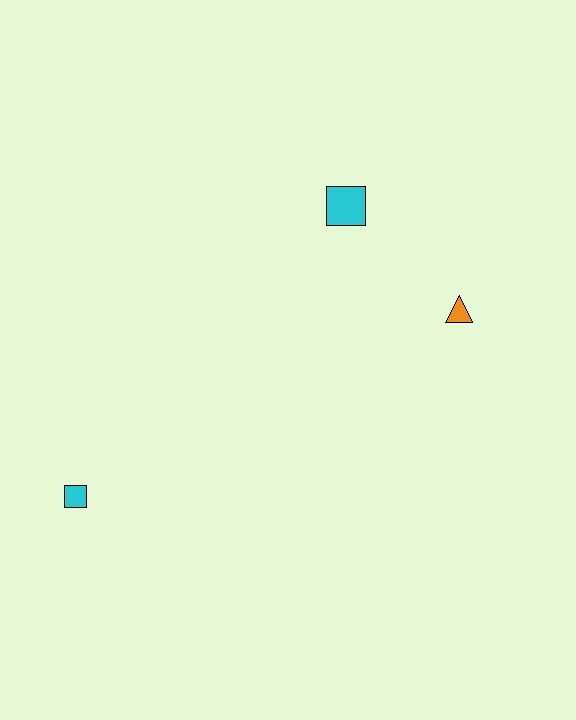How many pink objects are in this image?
There are no pink objects.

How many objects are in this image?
There are 3 objects.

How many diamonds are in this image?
There are no diamonds.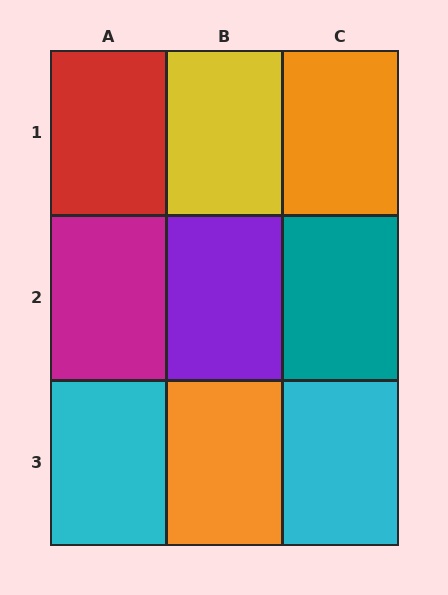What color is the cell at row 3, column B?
Orange.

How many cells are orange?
2 cells are orange.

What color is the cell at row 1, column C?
Orange.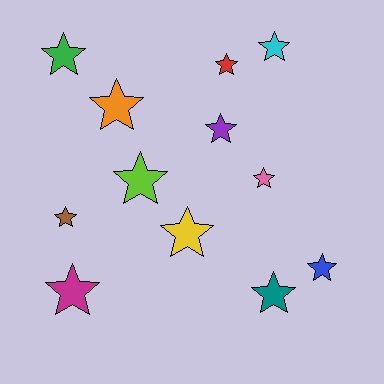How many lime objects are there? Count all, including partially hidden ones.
There is 1 lime object.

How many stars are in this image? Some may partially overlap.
There are 12 stars.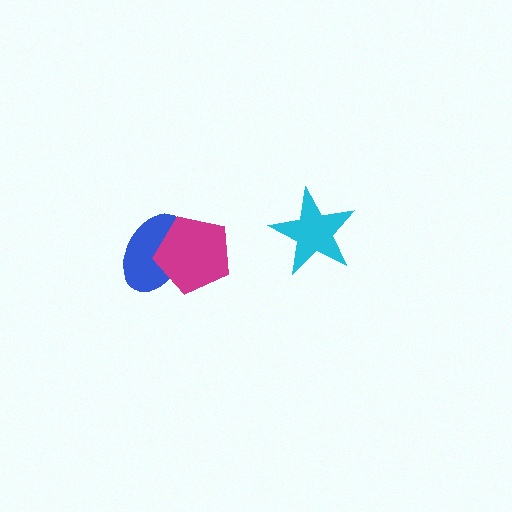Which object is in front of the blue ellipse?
The magenta pentagon is in front of the blue ellipse.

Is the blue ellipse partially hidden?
Yes, it is partially covered by another shape.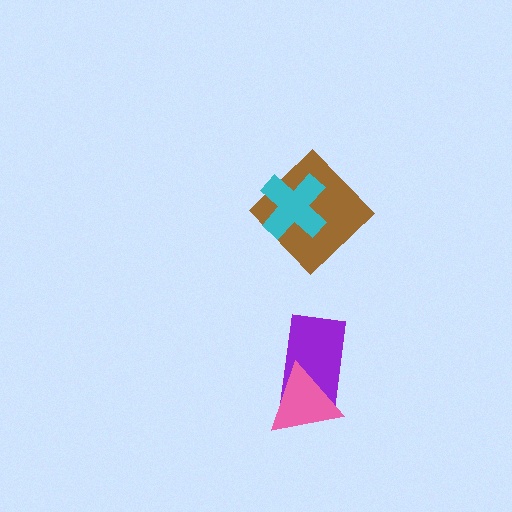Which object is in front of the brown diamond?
The cyan cross is in front of the brown diamond.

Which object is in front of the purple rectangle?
The pink triangle is in front of the purple rectangle.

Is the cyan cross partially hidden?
No, no other shape covers it.